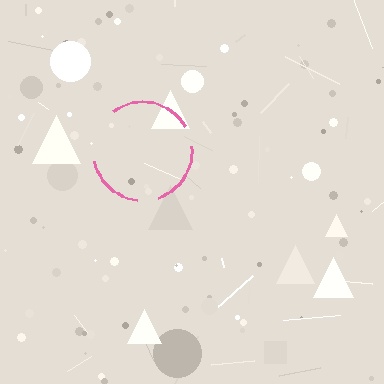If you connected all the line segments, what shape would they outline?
They would outline a circle.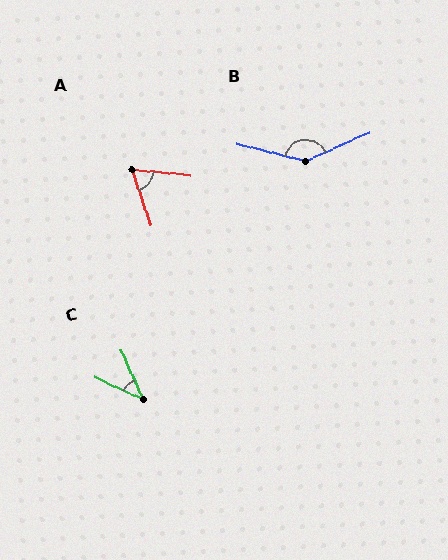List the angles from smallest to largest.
C (42°), A (65°), B (142°).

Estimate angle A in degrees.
Approximately 65 degrees.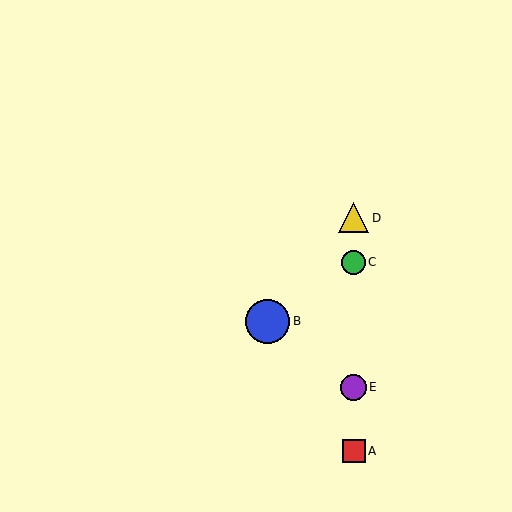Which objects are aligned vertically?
Objects A, C, D, E are aligned vertically.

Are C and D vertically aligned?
Yes, both are at x≈354.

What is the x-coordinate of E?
Object E is at x≈354.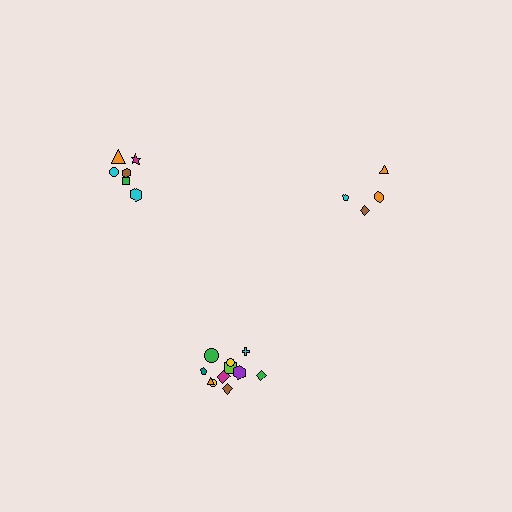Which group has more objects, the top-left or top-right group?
The top-left group.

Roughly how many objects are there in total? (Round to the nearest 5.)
Roughly 20 objects in total.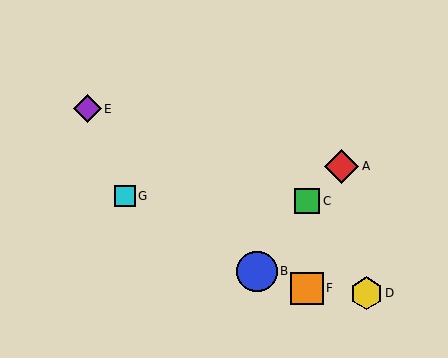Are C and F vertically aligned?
Yes, both are at x≈307.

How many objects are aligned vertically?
2 objects (C, F) are aligned vertically.